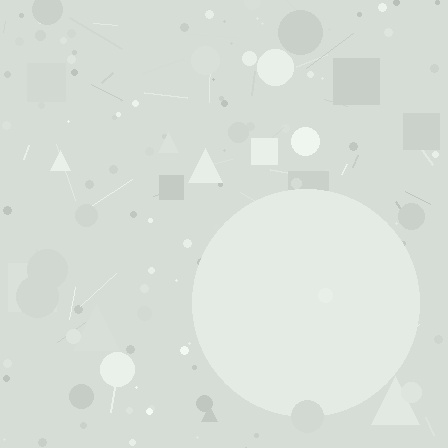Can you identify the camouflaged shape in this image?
The camouflaged shape is a circle.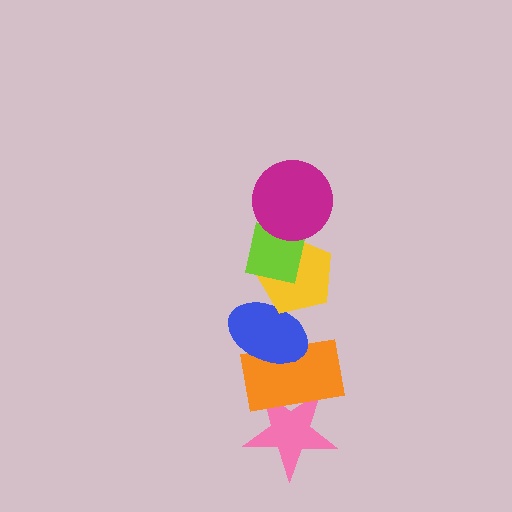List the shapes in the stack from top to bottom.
From top to bottom: the magenta circle, the lime square, the yellow pentagon, the blue ellipse, the orange rectangle, the pink star.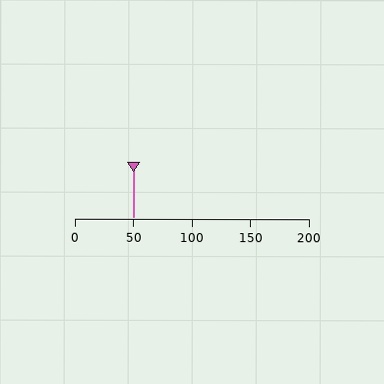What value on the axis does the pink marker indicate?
The marker indicates approximately 50.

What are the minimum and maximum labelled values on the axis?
The axis runs from 0 to 200.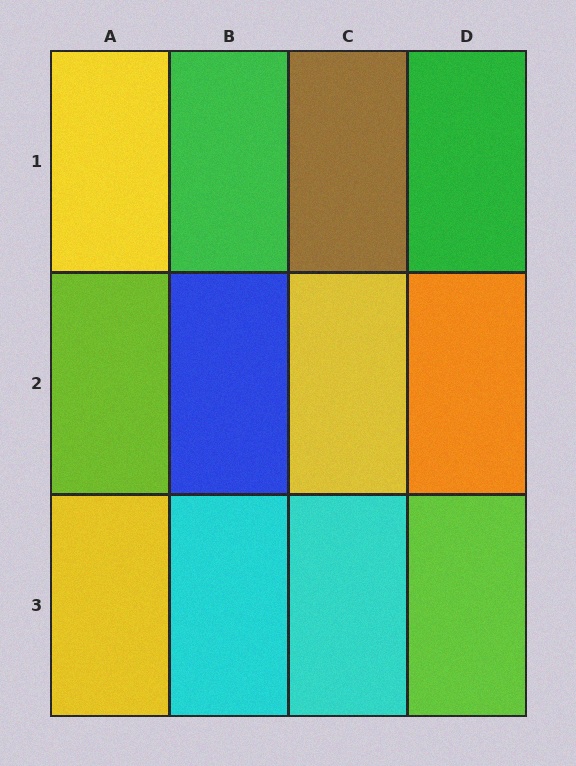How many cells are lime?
2 cells are lime.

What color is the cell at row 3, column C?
Cyan.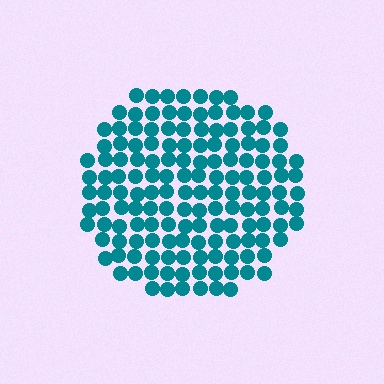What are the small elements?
The small elements are circles.